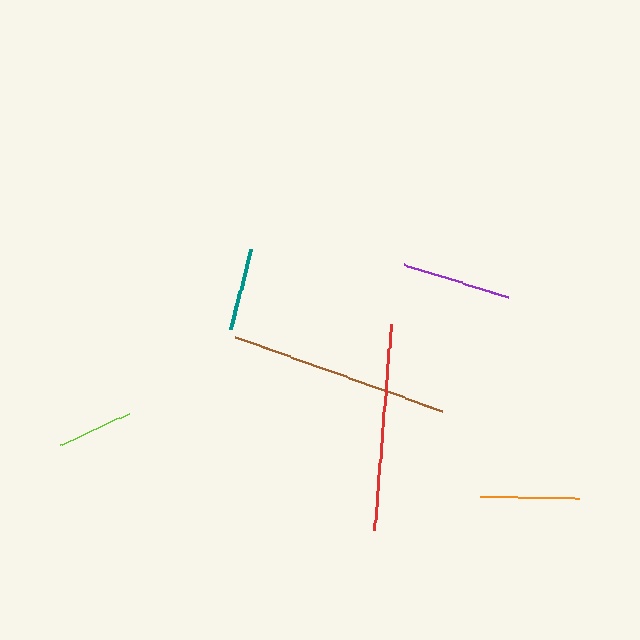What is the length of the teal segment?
The teal segment is approximately 83 pixels long.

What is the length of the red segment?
The red segment is approximately 206 pixels long.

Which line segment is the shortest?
The lime line is the shortest at approximately 77 pixels.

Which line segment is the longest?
The brown line is the longest at approximately 221 pixels.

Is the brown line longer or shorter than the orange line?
The brown line is longer than the orange line.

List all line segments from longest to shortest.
From longest to shortest: brown, red, purple, orange, teal, lime.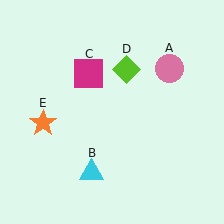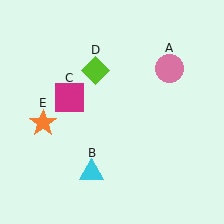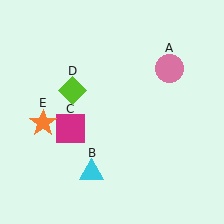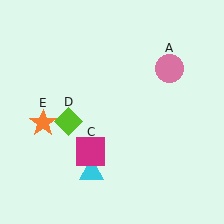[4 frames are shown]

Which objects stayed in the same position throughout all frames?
Pink circle (object A) and cyan triangle (object B) and orange star (object E) remained stationary.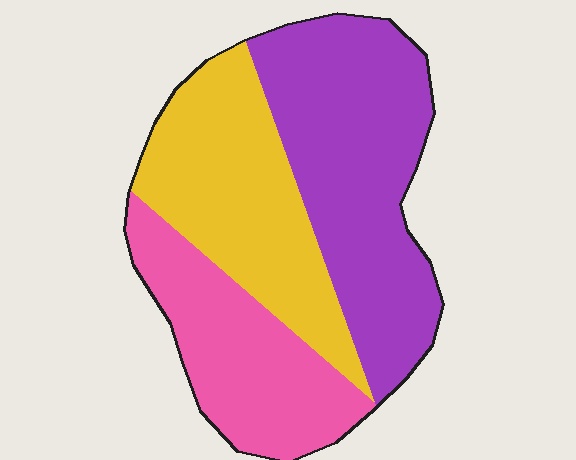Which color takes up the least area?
Pink, at roughly 25%.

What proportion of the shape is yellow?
Yellow takes up between a quarter and a half of the shape.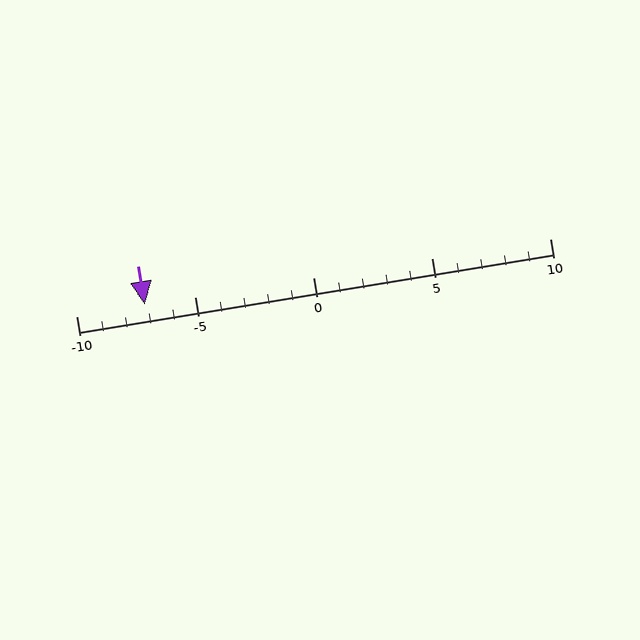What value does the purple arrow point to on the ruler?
The purple arrow points to approximately -7.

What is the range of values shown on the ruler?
The ruler shows values from -10 to 10.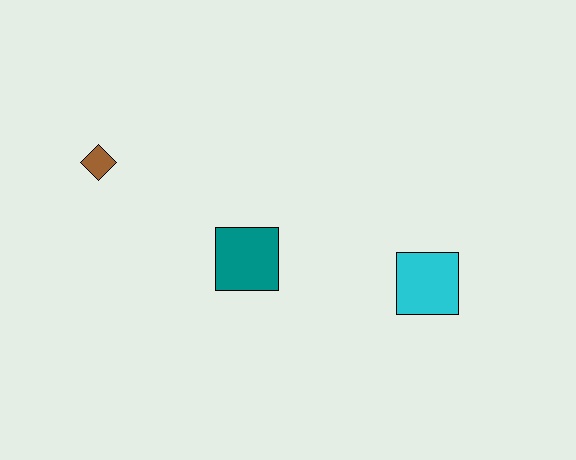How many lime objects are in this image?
There are no lime objects.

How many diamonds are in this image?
There is 1 diamond.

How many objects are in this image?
There are 3 objects.